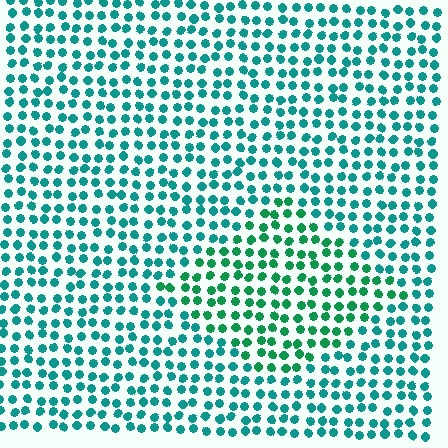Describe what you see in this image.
The image is filled with small teal elements in a uniform arrangement. A diamond-shaped region is visible where the elements are tinted to a slightly different hue, forming a subtle color boundary.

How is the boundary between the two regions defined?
The boundary is defined purely by a slight shift in hue (about 29 degrees). Spacing, size, and orientation are identical on both sides.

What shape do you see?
I see a diamond.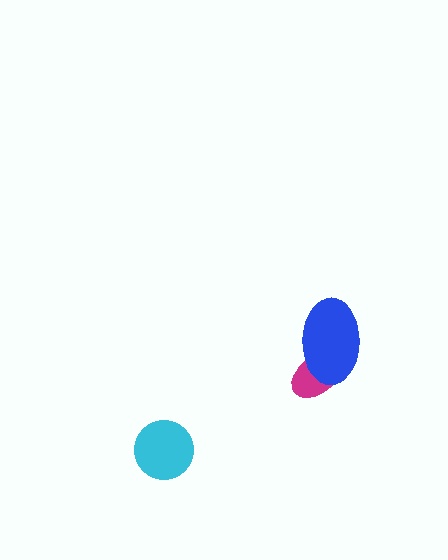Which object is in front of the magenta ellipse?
The blue ellipse is in front of the magenta ellipse.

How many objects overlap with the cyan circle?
0 objects overlap with the cyan circle.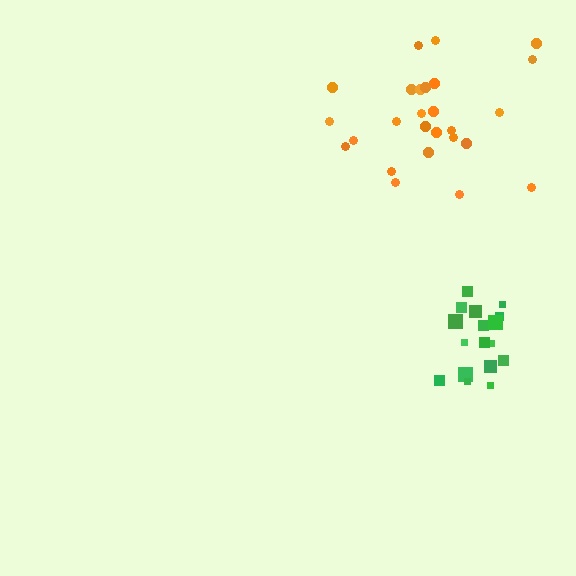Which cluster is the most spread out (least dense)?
Orange.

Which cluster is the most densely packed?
Green.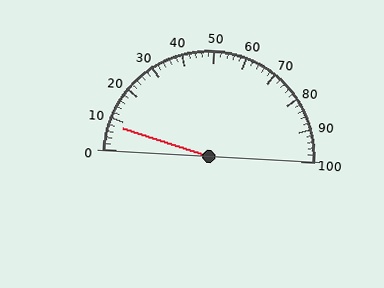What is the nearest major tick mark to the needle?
The nearest major tick mark is 10.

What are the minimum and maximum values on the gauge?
The gauge ranges from 0 to 100.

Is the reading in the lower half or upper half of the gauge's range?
The reading is in the lower half of the range (0 to 100).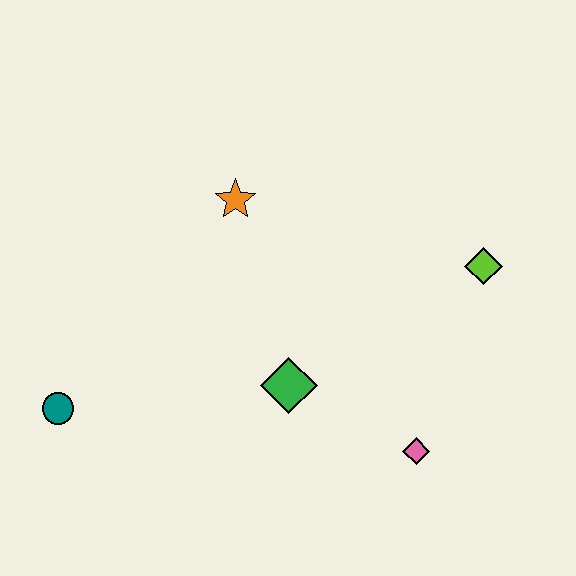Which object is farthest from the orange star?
The pink diamond is farthest from the orange star.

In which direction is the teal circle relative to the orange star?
The teal circle is below the orange star.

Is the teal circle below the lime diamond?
Yes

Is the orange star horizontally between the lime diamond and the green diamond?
No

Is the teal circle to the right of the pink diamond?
No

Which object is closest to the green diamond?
The pink diamond is closest to the green diamond.